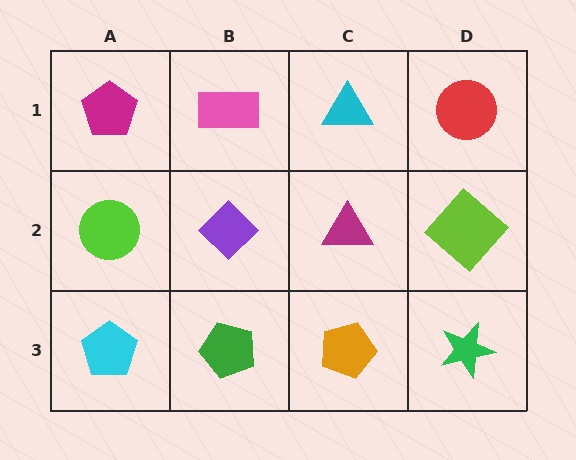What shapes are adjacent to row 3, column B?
A purple diamond (row 2, column B), a cyan pentagon (row 3, column A), an orange pentagon (row 3, column C).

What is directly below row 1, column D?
A lime diamond.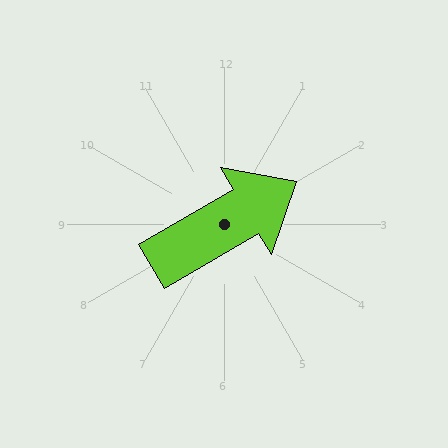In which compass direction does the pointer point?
Northeast.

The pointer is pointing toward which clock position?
Roughly 2 o'clock.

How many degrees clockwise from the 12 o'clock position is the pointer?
Approximately 60 degrees.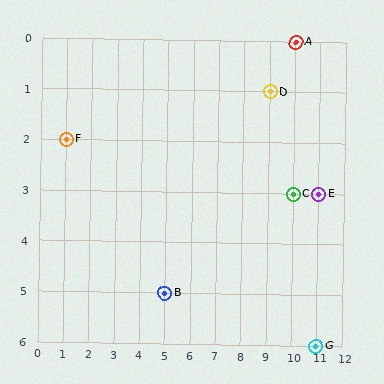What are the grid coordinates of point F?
Point F is at grid coordinates (1, 2).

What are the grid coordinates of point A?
Point A is at grid coordinates (10, 0).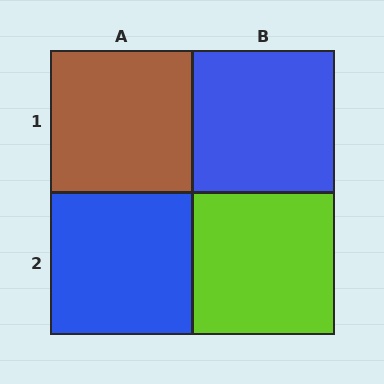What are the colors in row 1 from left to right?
Brown, blue.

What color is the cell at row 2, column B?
Lime.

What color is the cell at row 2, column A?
Blue.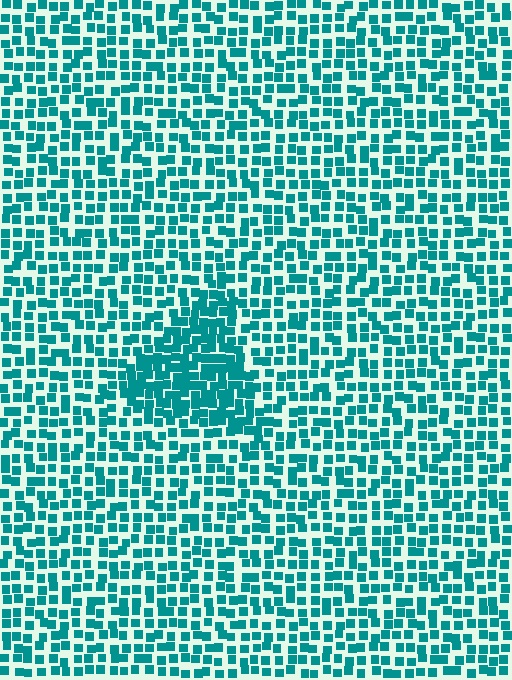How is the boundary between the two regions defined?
The boundary is defined by a change in element density (approximately 1.7x ratio). All elements are the same color, size, and shape.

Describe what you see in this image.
The image contains small teal elements arranged at two different densities. A triangle-shaped region is visible where the elements are more densely packed than the surrounding area.